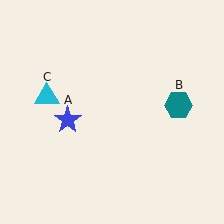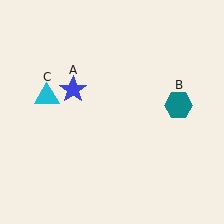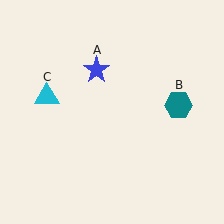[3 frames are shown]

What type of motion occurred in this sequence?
The blue star (object A) rotated clockwise around the center of the scene.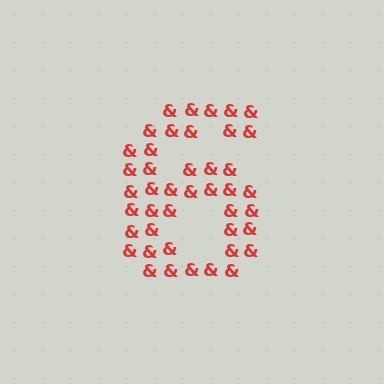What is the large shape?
The large shape is the digit 6.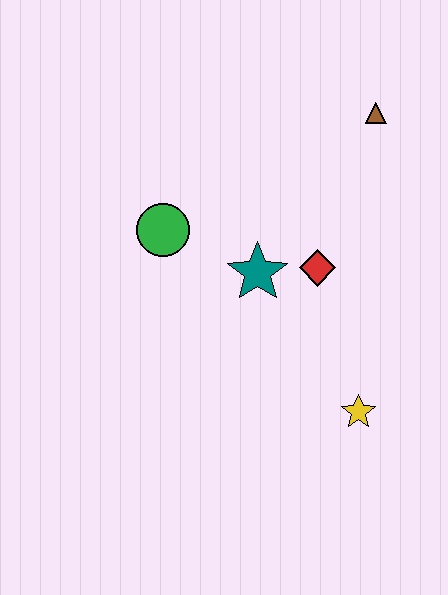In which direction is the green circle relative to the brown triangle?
The green circle is to the left of the brown triangle.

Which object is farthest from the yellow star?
The brown triangle is farthest from the yellow star.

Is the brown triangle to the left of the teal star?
No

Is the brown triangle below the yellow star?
No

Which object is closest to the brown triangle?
The red diamond is closest to the brown triangle.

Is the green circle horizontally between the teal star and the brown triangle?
No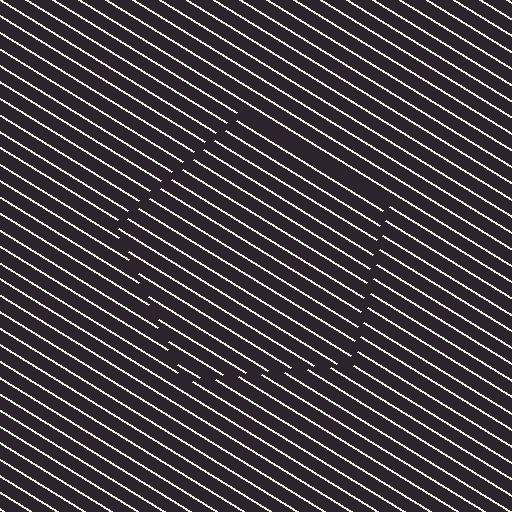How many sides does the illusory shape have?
5 sides — the line-ends trace a pentagon.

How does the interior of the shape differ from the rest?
The interior of the shape contains the same grating, shifted by half a period — the contour is defined by the phase discontinuity where line-ends from the inner and outer gratings abut.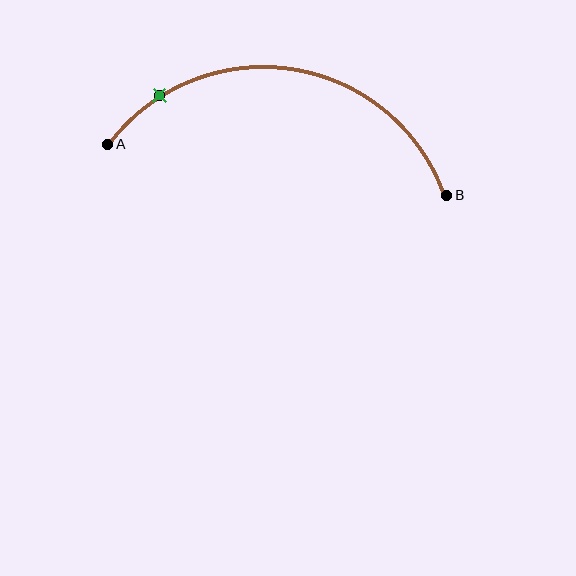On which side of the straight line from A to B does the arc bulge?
The arc bulges above the straight line connecting A and B.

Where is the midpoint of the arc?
The arc midpoint is the point on the curve farthest from the straight line joining A and B. It sits above that line.